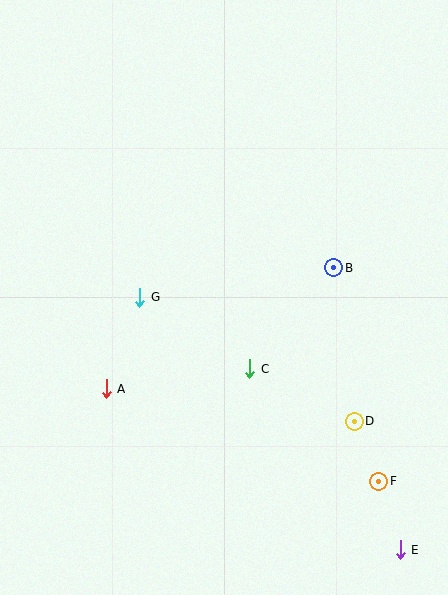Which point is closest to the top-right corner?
Point B is closest to the top-right corner.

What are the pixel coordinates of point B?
Point B is at (334, 268).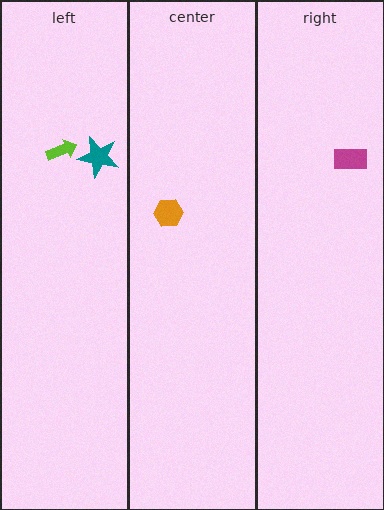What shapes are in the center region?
The orange hexagon.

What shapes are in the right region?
The magenta rectangle.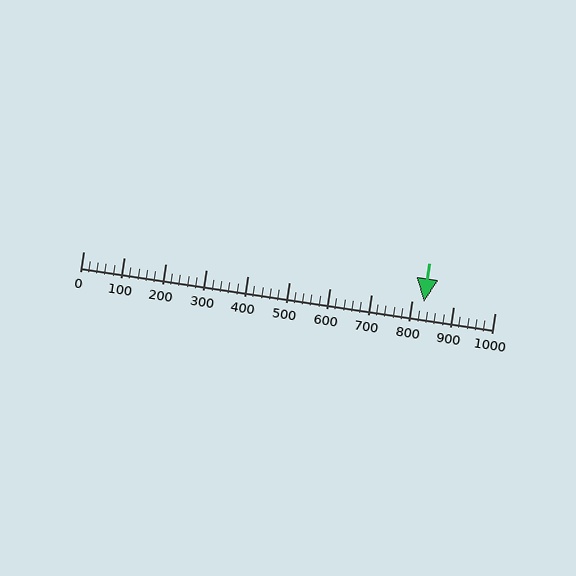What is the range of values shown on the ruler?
The ruler shows values from 0 to 1000.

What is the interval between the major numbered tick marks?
The major tick marks are spaced 100 units apart.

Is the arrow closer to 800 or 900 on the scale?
The arrow is closer to 800.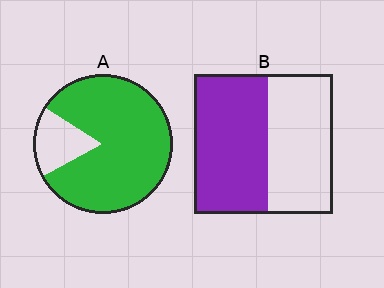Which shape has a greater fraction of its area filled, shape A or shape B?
Shape A.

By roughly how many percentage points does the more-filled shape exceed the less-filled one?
By roughly 30 percentage points (A over B).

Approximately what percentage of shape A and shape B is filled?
A is approximately 85% and B is approximately 55%.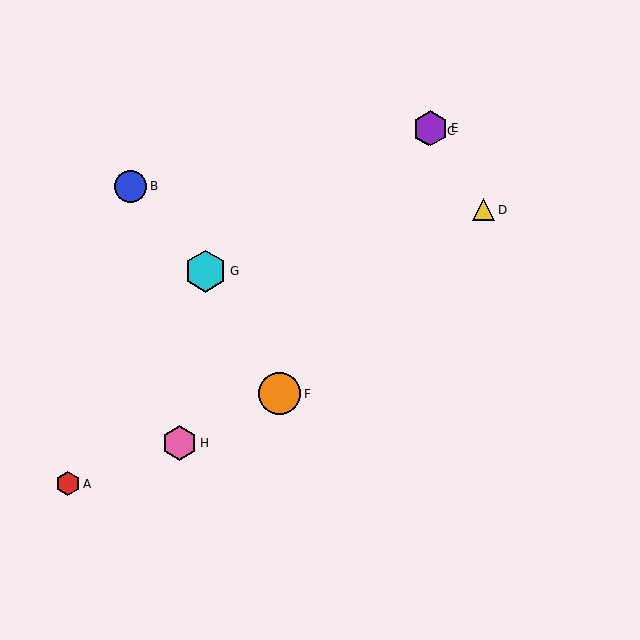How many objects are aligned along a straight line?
3 objects (C, E, H) are aligned along a straight line.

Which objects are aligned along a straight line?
Objects C, E, H are aligned along a straight line.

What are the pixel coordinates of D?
Object D is at (483, 210).